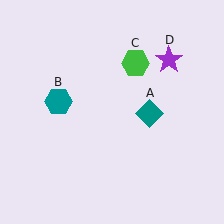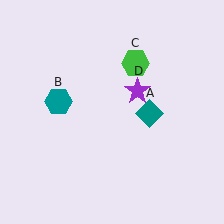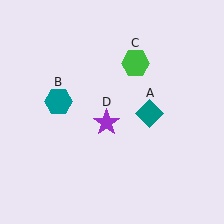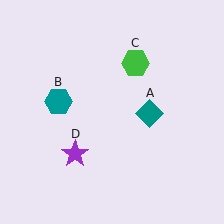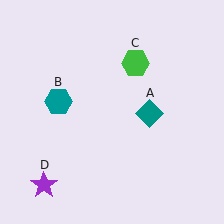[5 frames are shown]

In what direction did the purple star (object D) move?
The purple star (object D) moved down and to the left.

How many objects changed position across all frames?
1 object changed position: purple star (object D).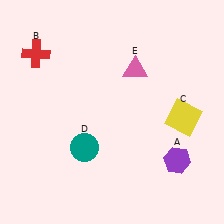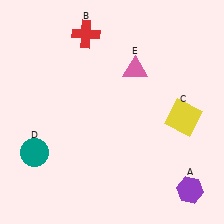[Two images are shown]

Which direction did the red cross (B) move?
The red cross (B) moved right.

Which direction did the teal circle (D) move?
The teal circle (D) moved left.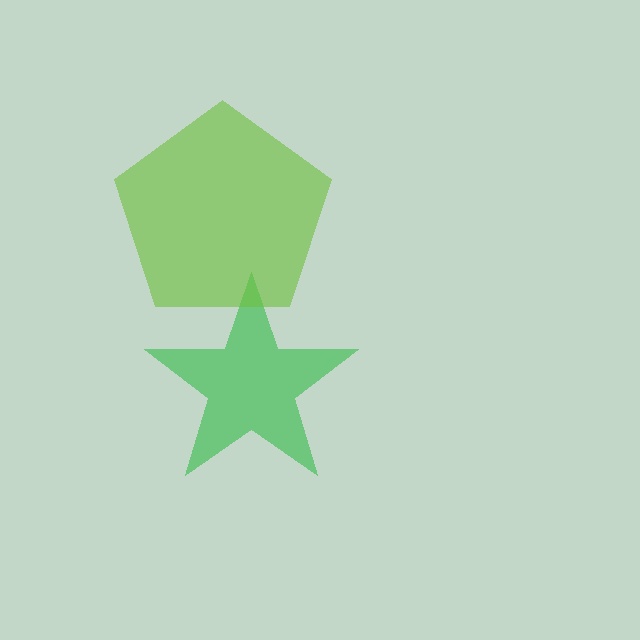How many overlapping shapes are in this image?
There are 2 overlapping shapes in the image.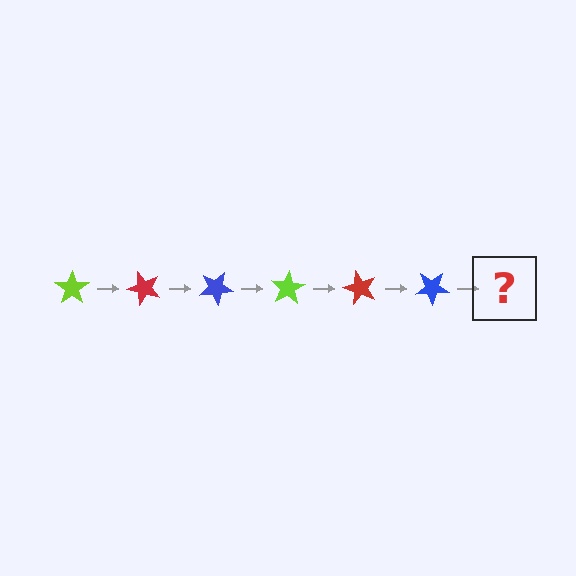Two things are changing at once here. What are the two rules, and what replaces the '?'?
The two rules are that it rotates 50 degrees each step and the color cycles through lime, red, and blue. The '?' should be a lime star, rotated 300 degrees from the start.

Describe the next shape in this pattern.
It should be a lime star, rotated 300 degrees from the start.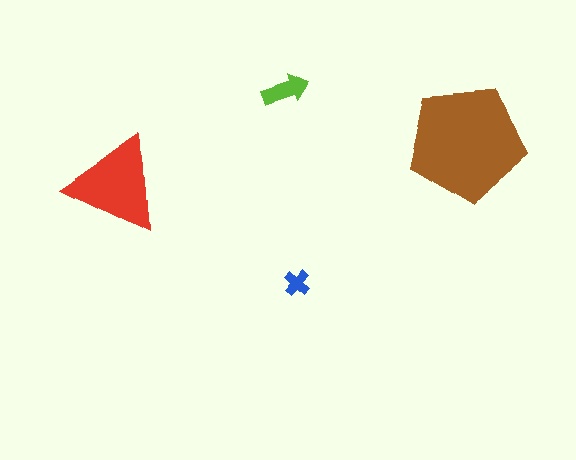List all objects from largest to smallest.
The brown pentagon, the red triangle, the lime arrow, the blue cross.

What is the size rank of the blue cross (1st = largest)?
4th.